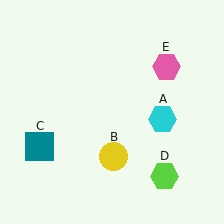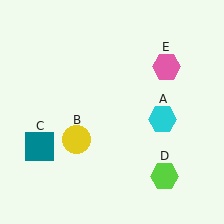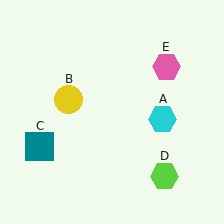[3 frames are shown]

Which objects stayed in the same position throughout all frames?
Cyan hexagon (object A) and teal square (object C) and lime hexagon (object D) and pink hexagon (object E) remained stationary.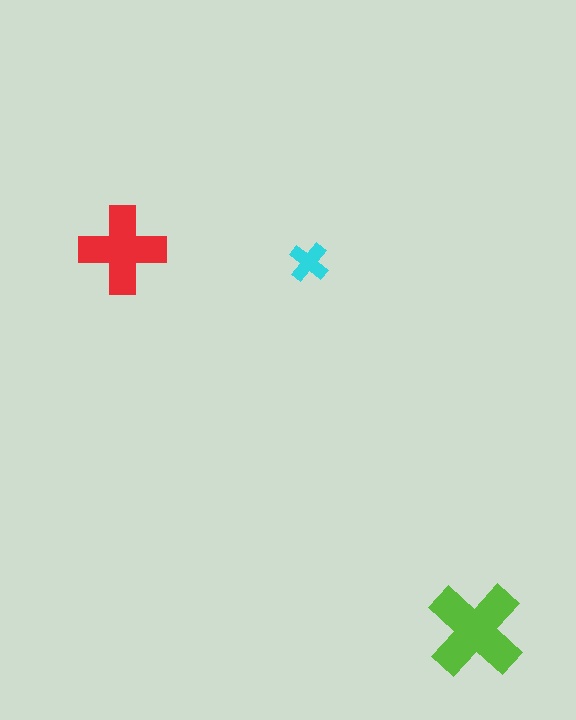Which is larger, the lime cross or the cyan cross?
The lime one.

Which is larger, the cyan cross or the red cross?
The red one.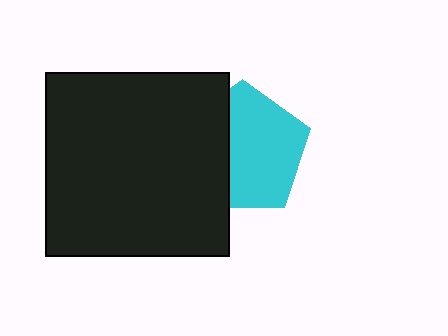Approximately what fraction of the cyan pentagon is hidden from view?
Roughly 36% of the cyan pentagon is hidden behind the black square.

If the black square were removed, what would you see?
You would see the complete cyan pentagon.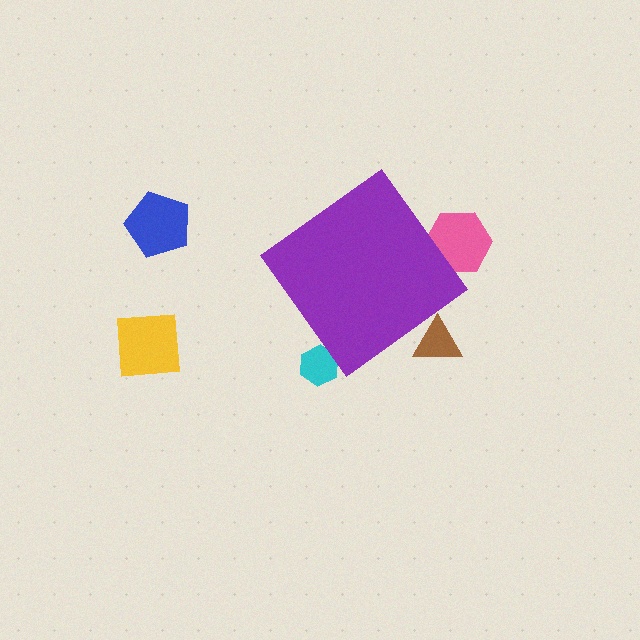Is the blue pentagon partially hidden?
No, the blue pentagon is fully visible.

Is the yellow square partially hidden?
No, the yellow square is fully visible.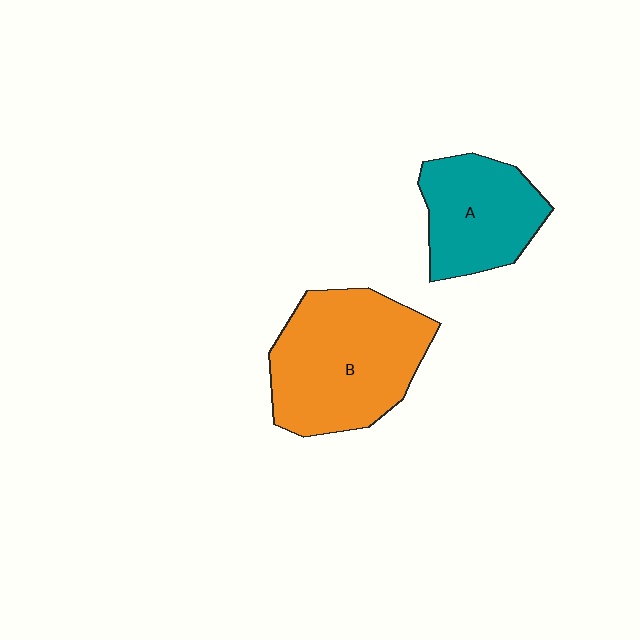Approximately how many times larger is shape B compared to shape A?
Approximately 1.5 times.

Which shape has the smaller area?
Shape A (teal).